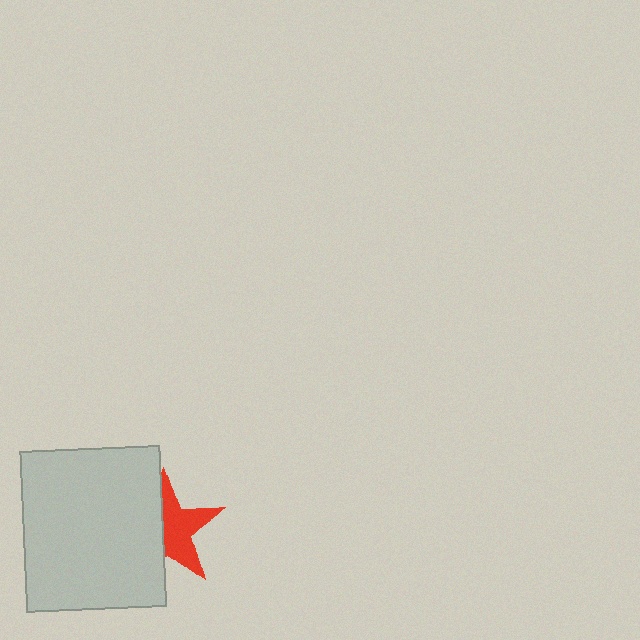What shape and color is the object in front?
The object in front is a light gray rectangle.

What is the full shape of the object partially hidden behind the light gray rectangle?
The partially hidden object is a red star.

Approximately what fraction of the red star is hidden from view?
Roughly 46% of the red star is hidden behind the light gray rectangle.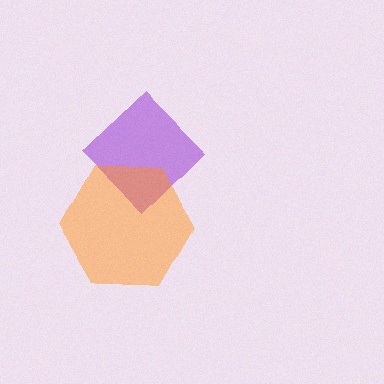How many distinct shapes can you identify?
There are 2 distinct shapes: a purple diamond, an orange hexagon.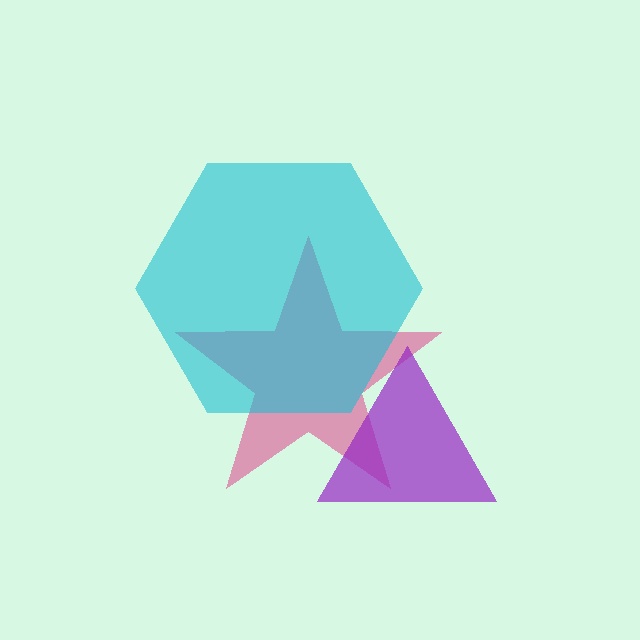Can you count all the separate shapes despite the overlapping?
Yes, there are 3 separate shapes.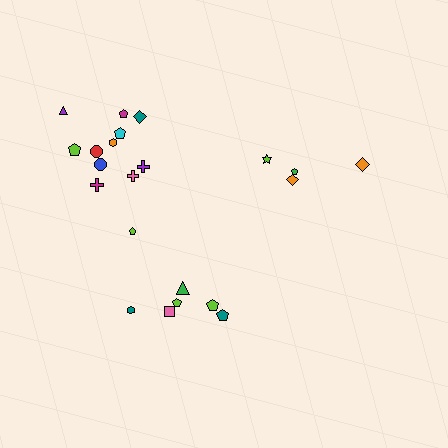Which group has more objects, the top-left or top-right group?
The top-left group.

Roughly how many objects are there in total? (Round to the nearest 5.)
Roughly 20 objects in total.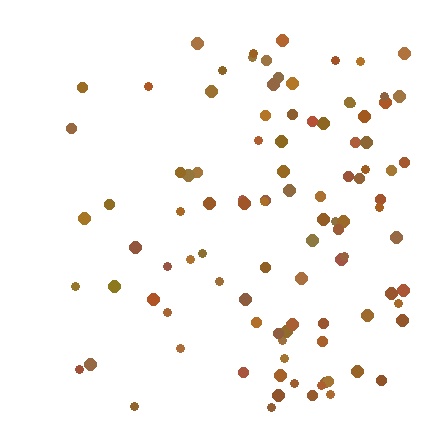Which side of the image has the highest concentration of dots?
The right.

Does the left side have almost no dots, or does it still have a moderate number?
Still a moderate number, just noticeably fewer than the right.